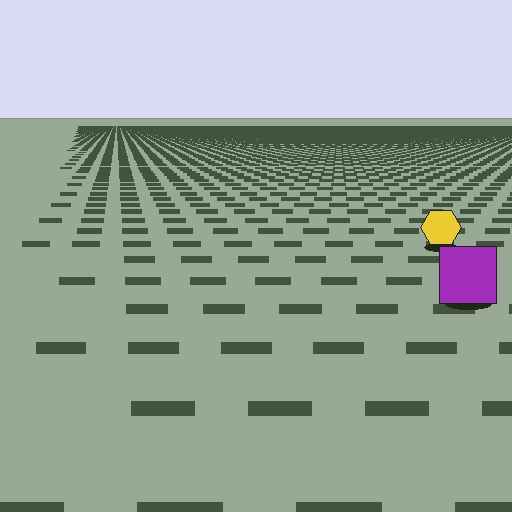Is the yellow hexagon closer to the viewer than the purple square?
No. The purple square is closer — you can tell from the texture gradient: the ground texture is coarser near it.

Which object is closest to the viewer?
The purple square is closest. The texture marks near it are larger and more spread out.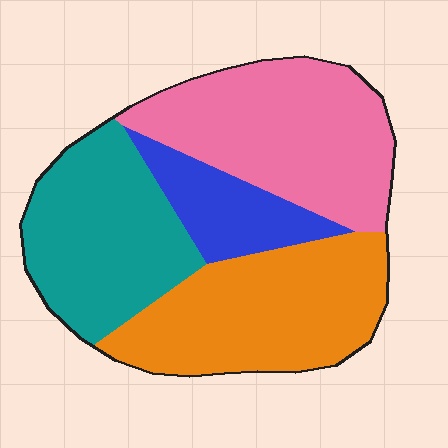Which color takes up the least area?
Blue, at roughly 10%.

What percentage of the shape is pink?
Pink takes up about one third (1/3) of the shape.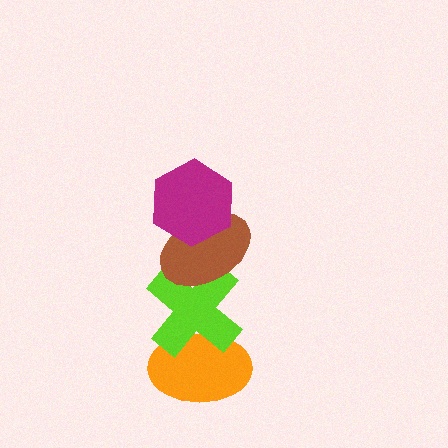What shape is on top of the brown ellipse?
The magenta hexagon is on top of the brown ellipse.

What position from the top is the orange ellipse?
The orange ellipse is 4th from the top.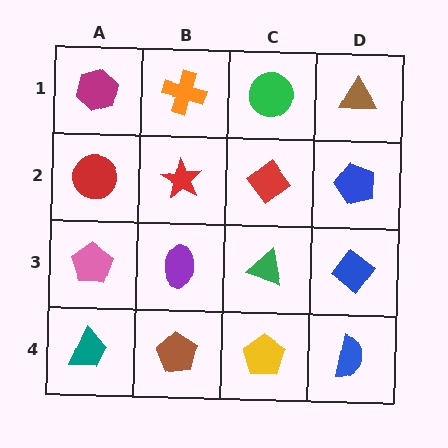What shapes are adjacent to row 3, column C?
A red diamond (row 2, column C), a yellow pentagon (row 4, column C), a purple ellipse (row 3, column B), a blue diamond (row 3, column D).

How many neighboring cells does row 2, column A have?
3.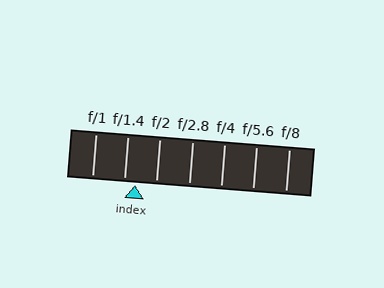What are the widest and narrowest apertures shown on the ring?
The widest aperture shown is f/1 and the narrowest is f/8.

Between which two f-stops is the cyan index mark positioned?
The index mark is between f/1.4 and f/2.